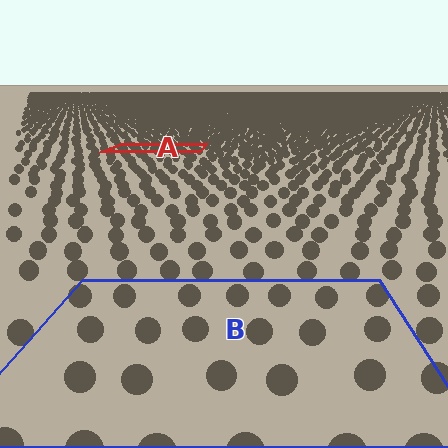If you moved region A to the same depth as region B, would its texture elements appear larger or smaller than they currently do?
They would appear larger. At a closer depth, the same texture elements are projected at a bigger on-screen size.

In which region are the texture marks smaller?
The texture marks are smaller in region A, because it is farther away.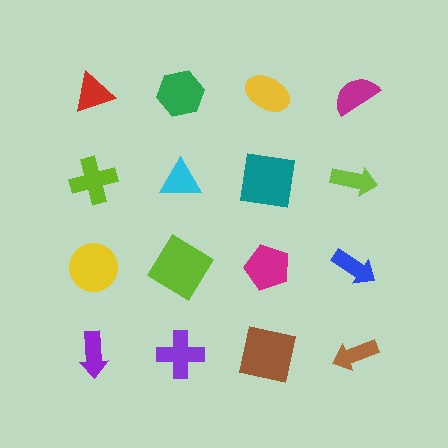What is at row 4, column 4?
A brown arrow.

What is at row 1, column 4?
A magenta semicircle.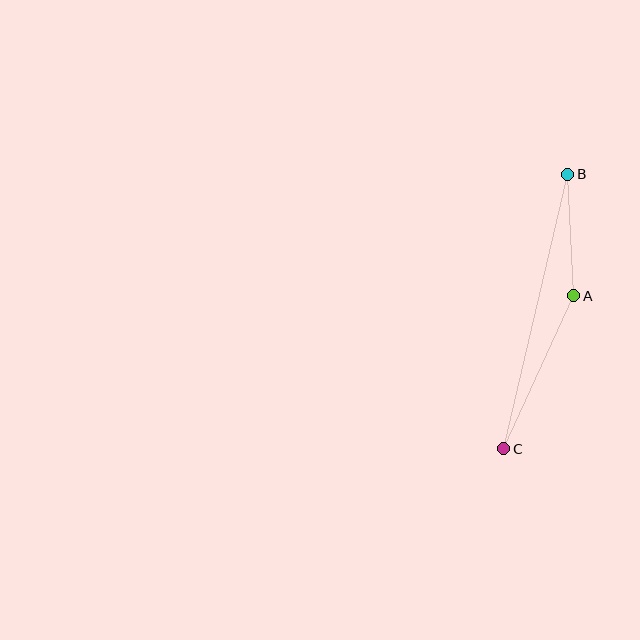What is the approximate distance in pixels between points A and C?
The distance between A and C is approximately 168 pixels.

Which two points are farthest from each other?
Points B and C are farthest from each other.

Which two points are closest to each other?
Points A and B are closest to each other.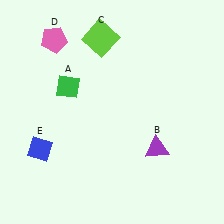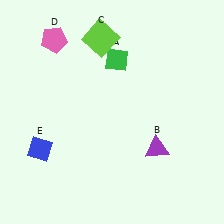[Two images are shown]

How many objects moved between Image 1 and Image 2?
1 object moved between the two images.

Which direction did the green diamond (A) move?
The green diamond (A) moved right.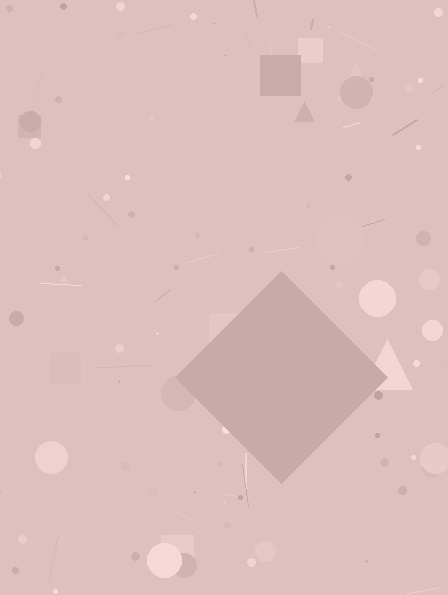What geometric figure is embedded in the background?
A diamond is embedded in the background.